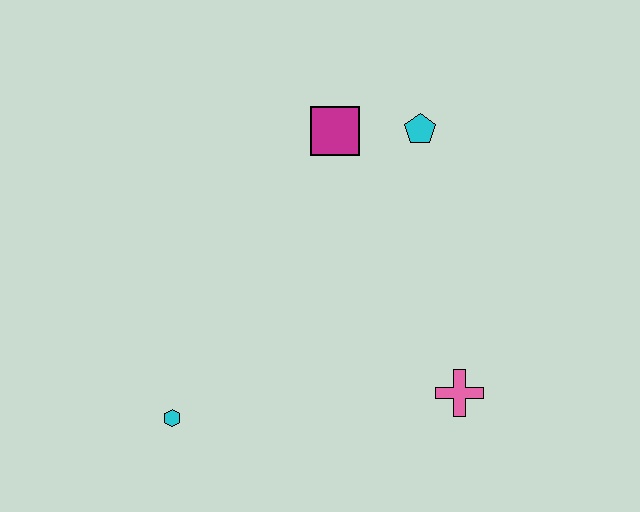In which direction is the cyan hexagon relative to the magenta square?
The cyan hexagon is below the magenta square.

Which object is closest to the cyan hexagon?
The pink cross is closest to the cyan hexagon.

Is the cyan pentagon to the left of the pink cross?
Yes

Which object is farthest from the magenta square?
The cyan hexagon is farthest from the magenta square.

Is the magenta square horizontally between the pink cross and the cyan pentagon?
No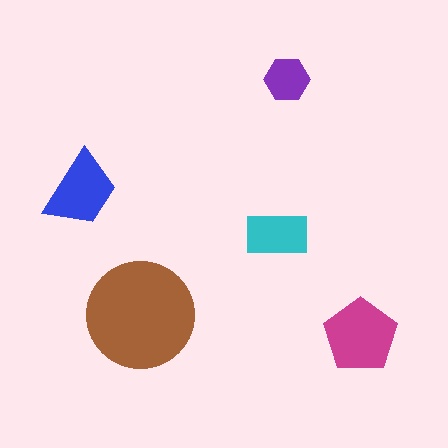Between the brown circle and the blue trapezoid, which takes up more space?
The brown circle.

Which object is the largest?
The brown circle.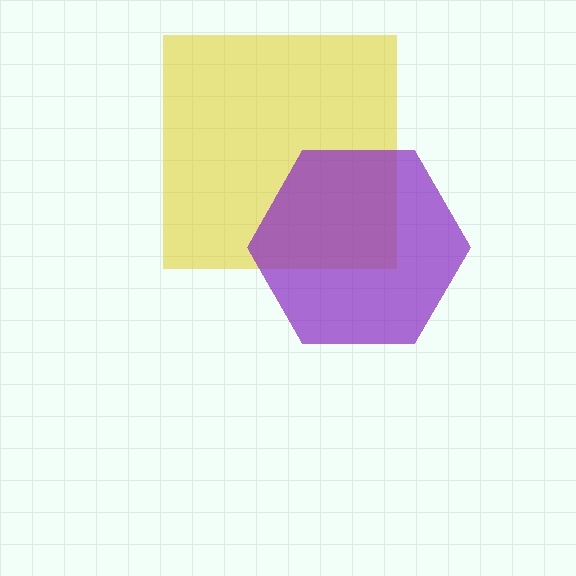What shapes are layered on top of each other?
The layered shapes are: a yellow square, a purple hexagon.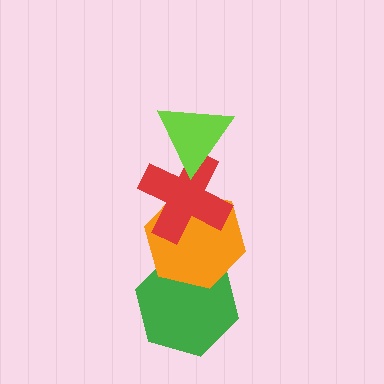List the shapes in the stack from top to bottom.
From top to bottom: the lime triangle, the red cross, the orange hexagon, the green hexagon.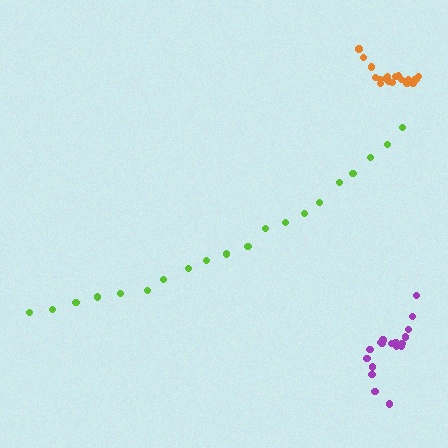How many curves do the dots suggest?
There are 3 distinct paths.